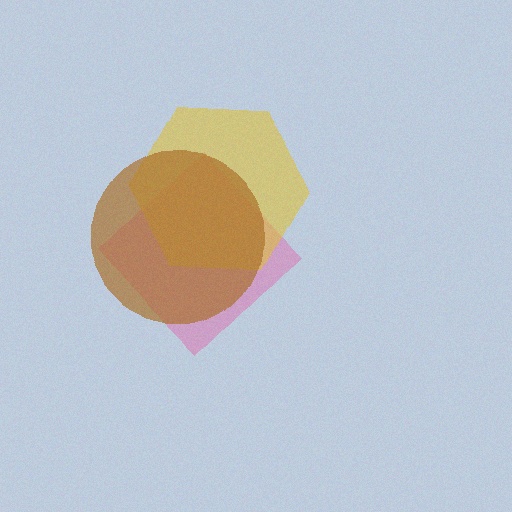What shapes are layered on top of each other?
The layered shapes are: a pink diamond, a yellow hexagon, a brown circle.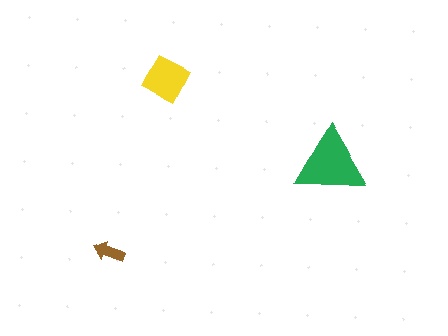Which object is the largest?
The green triangle.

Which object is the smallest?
The brown arrow.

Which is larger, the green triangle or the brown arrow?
The green triangle.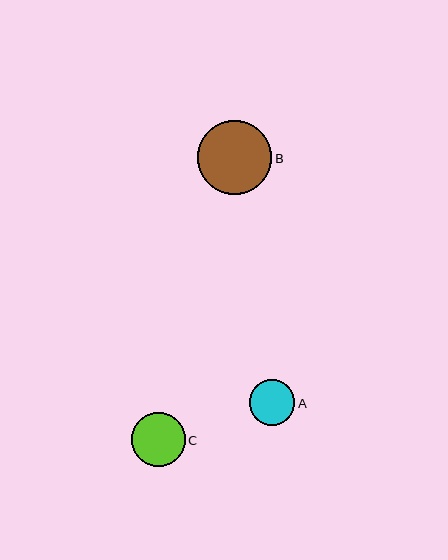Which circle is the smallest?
Circle A is the smallest with a size of approximately 46 pixels.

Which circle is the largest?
Circle B is the largest with a size of approximately 74 pixels.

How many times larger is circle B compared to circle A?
Circle B is approximately 1.6 times the size of circle A.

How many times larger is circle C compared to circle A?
Circle C is approximately 1.2 times the size of circle A.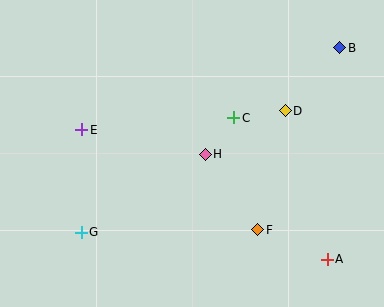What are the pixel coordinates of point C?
Point C is at (234, 118).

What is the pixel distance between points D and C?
The distance between D and C is 52 pixels.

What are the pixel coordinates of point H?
Point H is at (205, 154).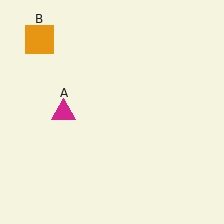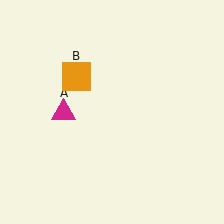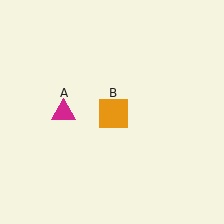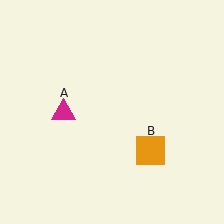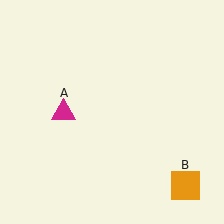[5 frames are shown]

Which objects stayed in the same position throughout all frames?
Magenta triangle (object A) remained stationary.